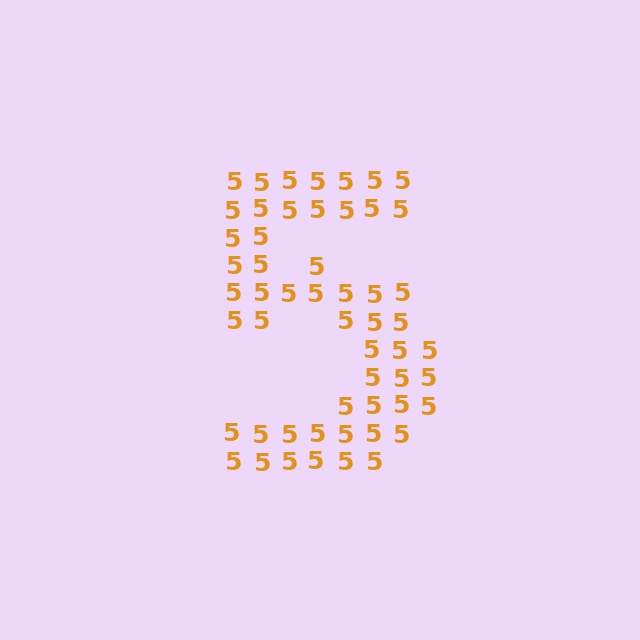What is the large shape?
The large shape is the digit 5.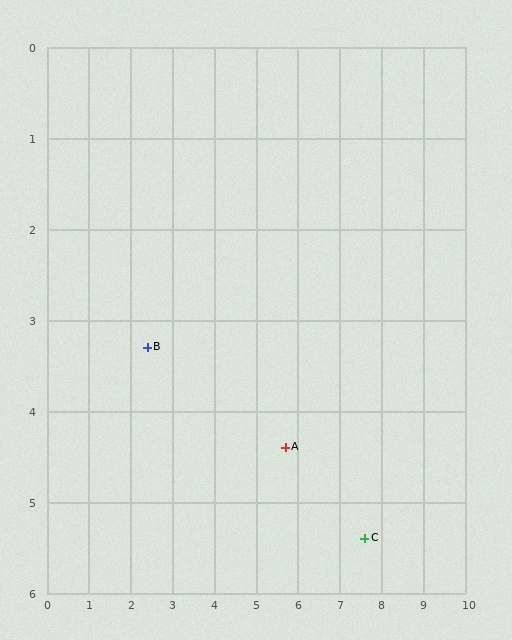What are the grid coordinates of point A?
Point A is at approximately (5.7, 4.4).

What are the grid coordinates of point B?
Point B is at approximately (2.4, 3.3).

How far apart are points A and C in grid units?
Points A and C are about 2.1 grid units apart.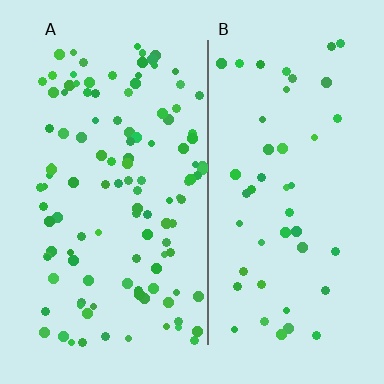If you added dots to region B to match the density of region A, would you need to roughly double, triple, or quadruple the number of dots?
Approximately double.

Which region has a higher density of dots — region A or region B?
A (the left).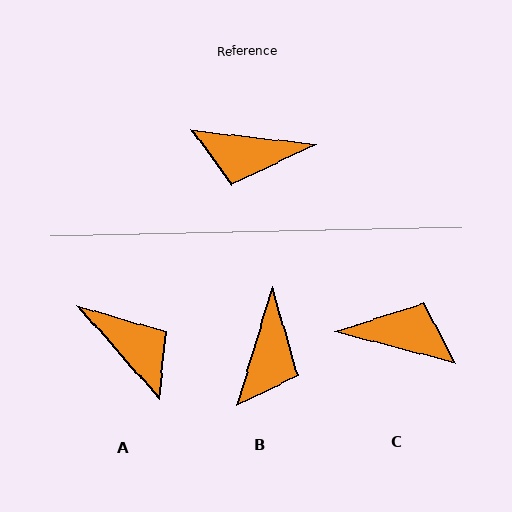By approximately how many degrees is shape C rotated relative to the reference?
Approximately 172 degrees counter-clockwise.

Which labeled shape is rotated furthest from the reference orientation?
C, about 172 degrees away.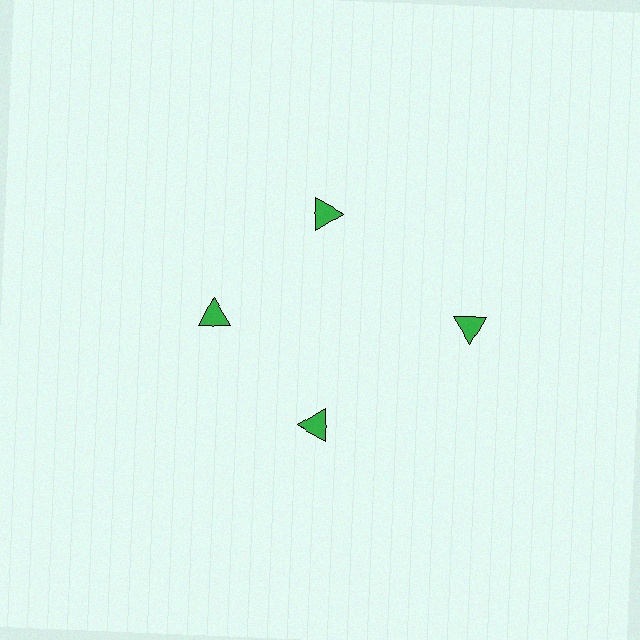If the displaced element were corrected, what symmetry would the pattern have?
It would have 4-fold rotational symmetry — the pattern would map onto itself every 90 degrees.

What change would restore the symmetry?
The symmetry would be restored by moving it inward, back onto the ring so that all 4 triangles sit at equal angles and equal distance from the center.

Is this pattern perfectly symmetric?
No. The 4 green triangles are arranged in a ring, but one element near the 3 o'clock position is pushed outward from the center, breaking the 4-fold rotational symmetry.